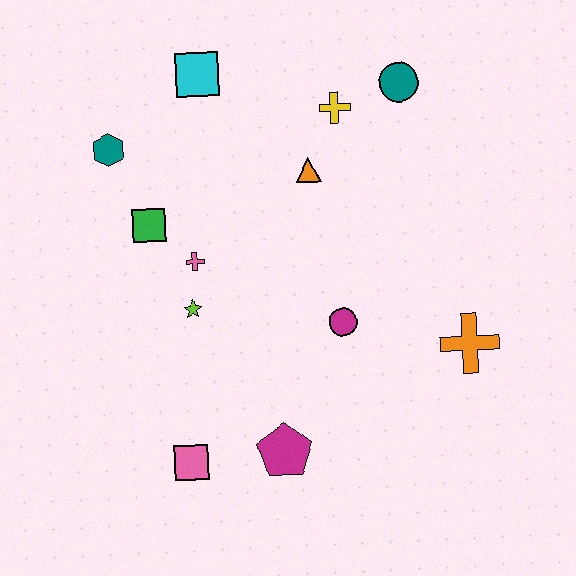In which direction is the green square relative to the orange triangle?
The green square is to the left of the orange triangle.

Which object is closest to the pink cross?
The lime star is closest to the pink cross.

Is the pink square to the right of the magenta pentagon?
No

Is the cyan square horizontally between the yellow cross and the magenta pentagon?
No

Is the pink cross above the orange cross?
Yes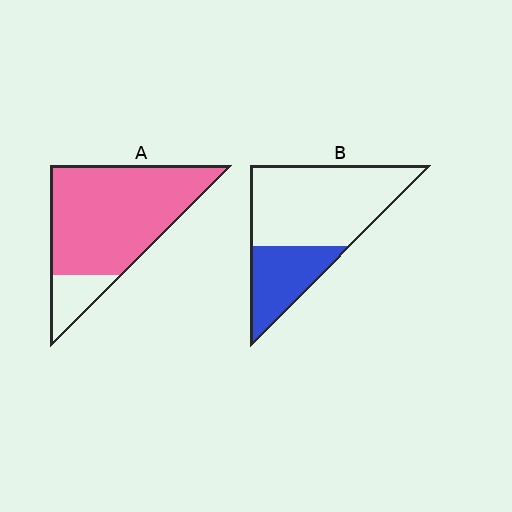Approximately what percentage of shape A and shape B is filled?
A is approximately 85% and B is approximately 30%.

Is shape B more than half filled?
No.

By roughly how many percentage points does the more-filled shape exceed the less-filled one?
By roughly 55 percentage points (A over B).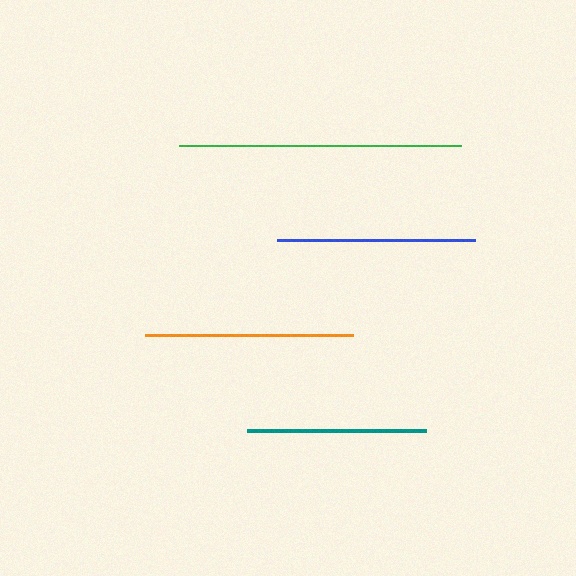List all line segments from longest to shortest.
From longest to shortest: green, orange, blue, teal.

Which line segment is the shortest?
The teal line is the shortest at approximately 179 pixels.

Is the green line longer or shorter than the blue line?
The green line is longer than the blue line.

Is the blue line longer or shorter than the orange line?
The orange line is longer than the blue line.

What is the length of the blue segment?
The blue segment is approximately 198 pixels long.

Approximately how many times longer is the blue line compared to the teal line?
The blue line is approximately 1.1 times the length of the teal line.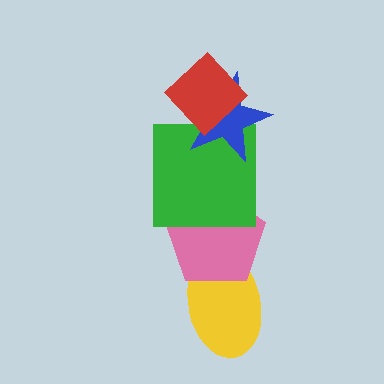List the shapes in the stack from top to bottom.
From top to bottom: the red diamond, the blue star, the green square, the pink pentagon, the yellow ellipse.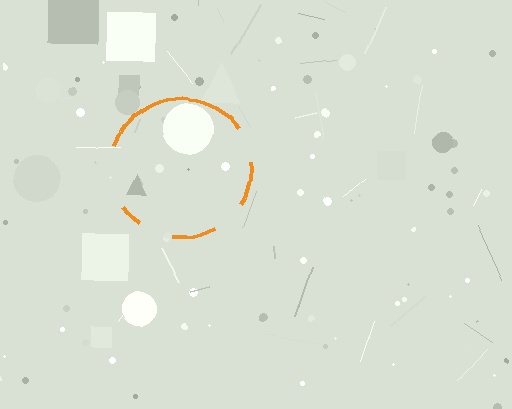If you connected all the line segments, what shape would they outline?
They would outline a circle.